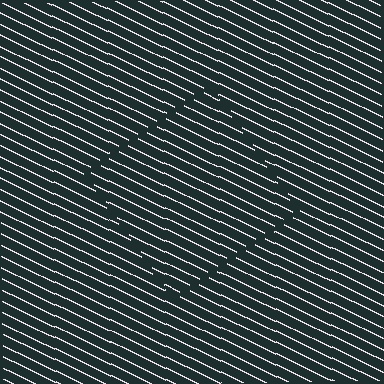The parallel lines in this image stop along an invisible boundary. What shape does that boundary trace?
An illusory square. The interior of the shape contains the same grating, shifted by half a period — the contour is defined by the phase discontinuity where line-ends from the inner and outer gratings abut.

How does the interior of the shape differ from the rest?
The interior of the shape contains the same grating, shifted by half a period — the contour is defined by the phase discontinuity where line-ends from the inner and outer gratings abut.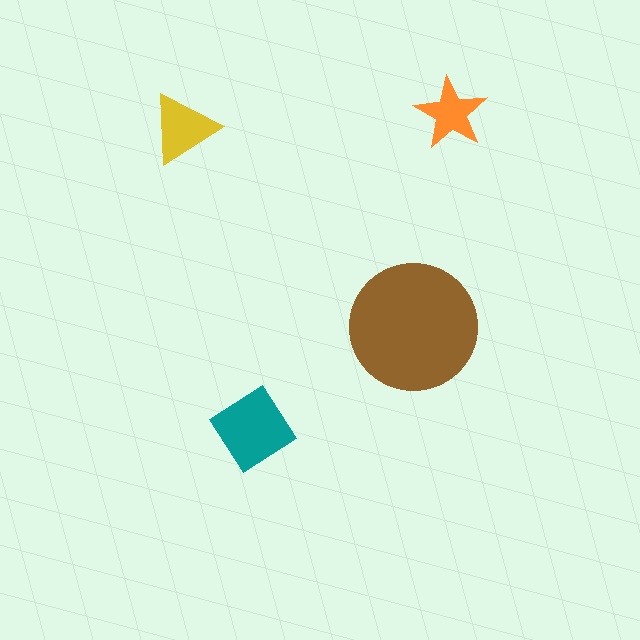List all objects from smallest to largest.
The orange star, the yellow triangle, the teal diamond, the brown circle.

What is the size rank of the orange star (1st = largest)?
4th.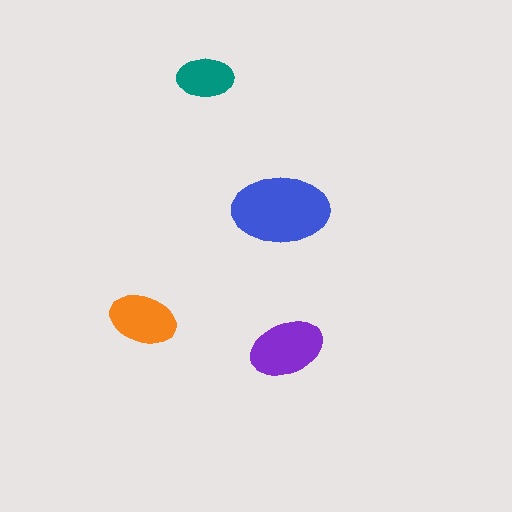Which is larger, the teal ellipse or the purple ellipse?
The purple one.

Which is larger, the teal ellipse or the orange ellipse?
The orange one.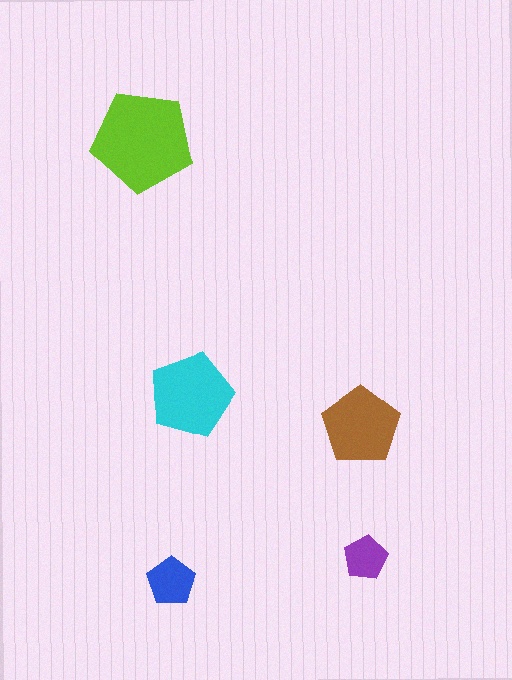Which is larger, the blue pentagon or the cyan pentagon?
The cyan one.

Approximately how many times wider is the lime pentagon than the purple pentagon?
About 2.5 times wider.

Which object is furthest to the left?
The lime pentagon is leftmost.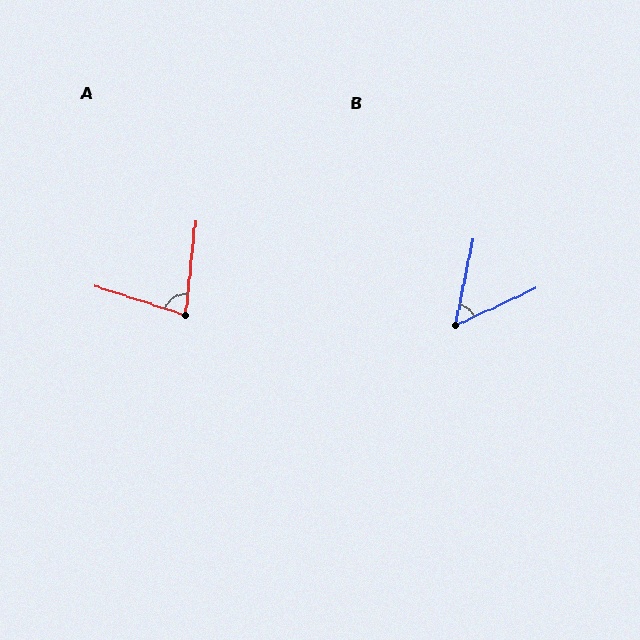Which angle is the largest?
A, at approximately 79 degrees.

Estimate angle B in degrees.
Approximately 54 degrees.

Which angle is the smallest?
B, at approximately 54 degrees.